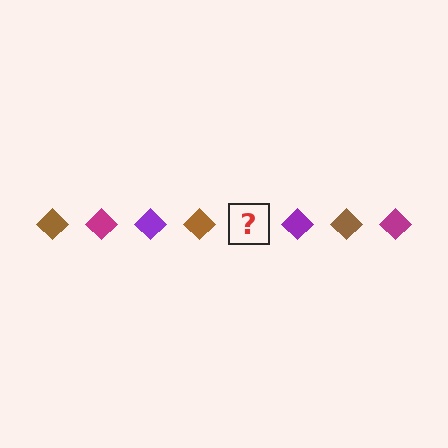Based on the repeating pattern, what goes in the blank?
The blank should be a magenta diamond.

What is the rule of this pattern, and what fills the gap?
The rule is that the pattern cycles through brown, magenta, purple diamonds. The gap should be filled with a magenta diamond.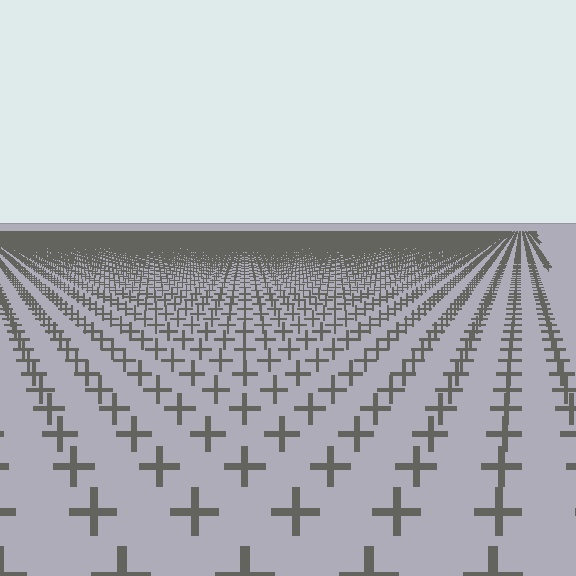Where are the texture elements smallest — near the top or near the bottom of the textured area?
Near the top.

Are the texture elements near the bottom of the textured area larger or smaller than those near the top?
Larger. Near the bottom, elements are closer to the viewer and appear at a bigger on-screen size.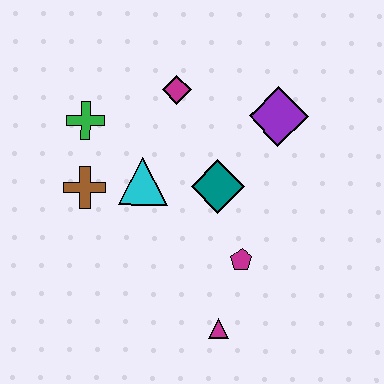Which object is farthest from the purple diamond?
The magenta triangle is farthest from the purple diamond.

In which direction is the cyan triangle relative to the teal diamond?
The cyan triangle is to the left of the teal diamond.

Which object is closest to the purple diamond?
The teal diamond is closest to the purple diamond.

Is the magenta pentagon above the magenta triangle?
Yes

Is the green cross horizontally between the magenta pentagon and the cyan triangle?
No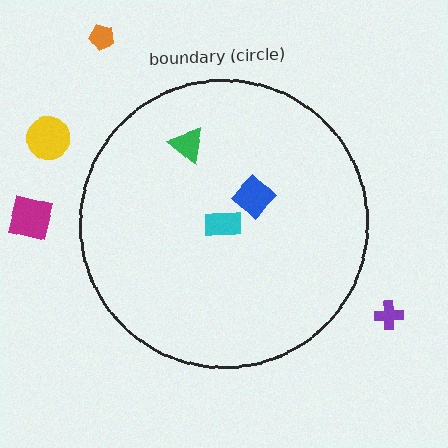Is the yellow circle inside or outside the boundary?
Outside.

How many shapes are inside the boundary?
3 inside, 4 outside.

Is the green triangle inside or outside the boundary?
Inside.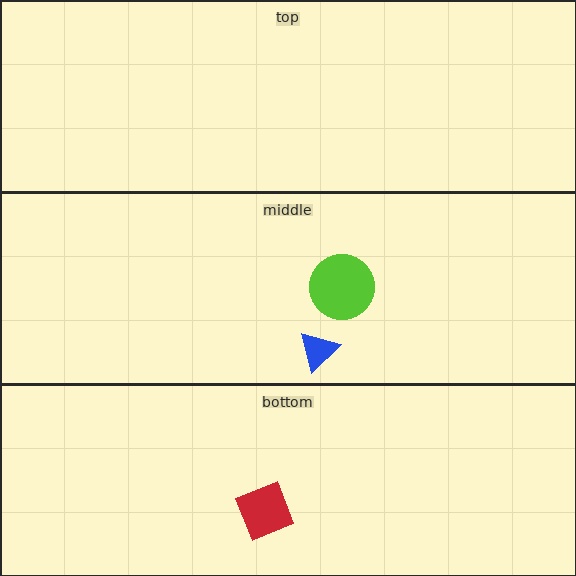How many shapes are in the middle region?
2.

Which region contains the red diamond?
The bottom region.